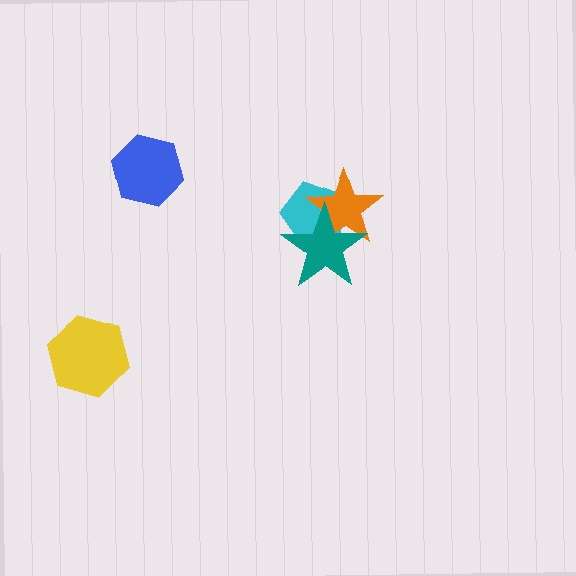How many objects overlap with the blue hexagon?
0 objects overlap with the blue hexagon.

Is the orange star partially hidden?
Yes, it is partially covered by another shape.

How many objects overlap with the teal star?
2 objects overlap with the teal star.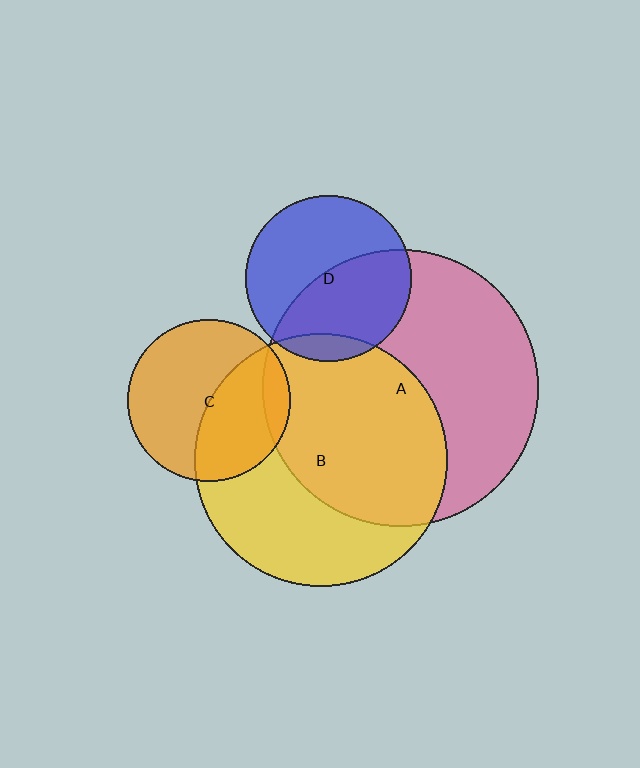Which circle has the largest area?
Circle A (pink).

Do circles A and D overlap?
Yes.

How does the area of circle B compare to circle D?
Approximately 2.3 times.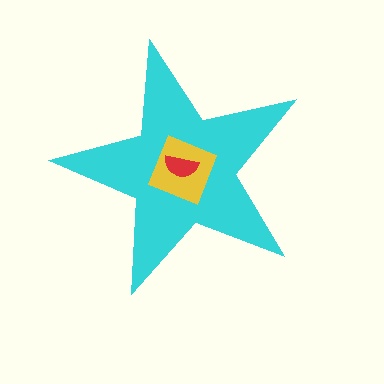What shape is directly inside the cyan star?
The yellow diamond.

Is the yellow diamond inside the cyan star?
Yes.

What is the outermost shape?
The cyan star.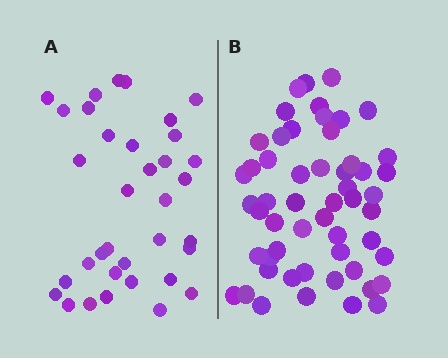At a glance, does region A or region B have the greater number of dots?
Region B (the right region) has more dots.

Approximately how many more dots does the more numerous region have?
Region B has approximately 20 more dots than region A.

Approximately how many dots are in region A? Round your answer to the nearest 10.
About 40 dots. (The exact count is 35, which rounds to 40.)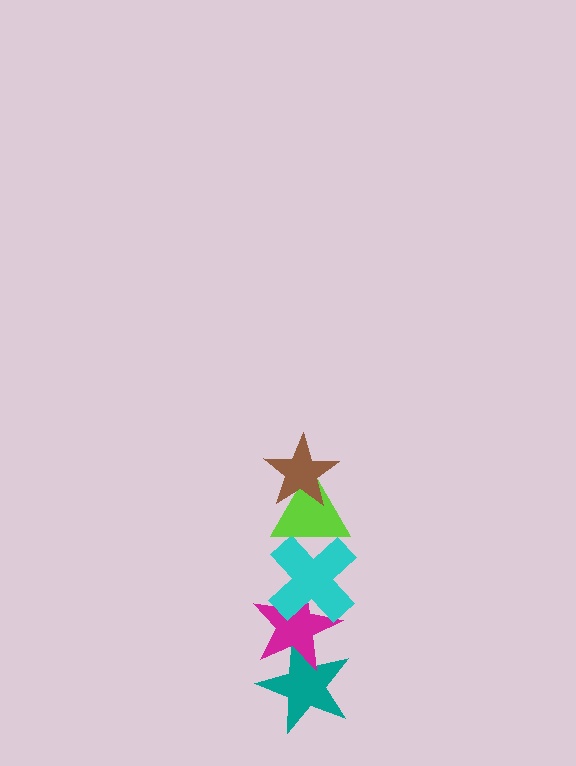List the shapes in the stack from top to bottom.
From top to bottom: the brown star, the lime triangle, the cyan cross, the magenta star, the teal star.